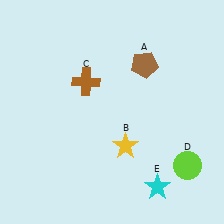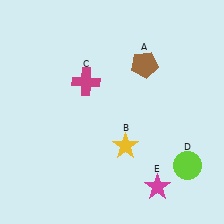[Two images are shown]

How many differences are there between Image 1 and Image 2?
There are 2 differences between the two images.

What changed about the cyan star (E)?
In Image 1, E is cyan. In Image 2, it changed to magenta.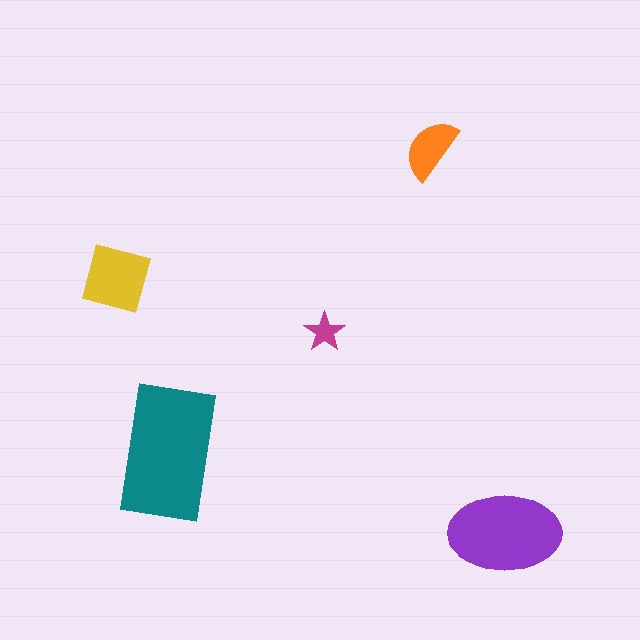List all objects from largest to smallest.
The teal rectangle, the purple ellipse, the yellow square, the orange semicircle, the magenta star.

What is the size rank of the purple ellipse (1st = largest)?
2nd.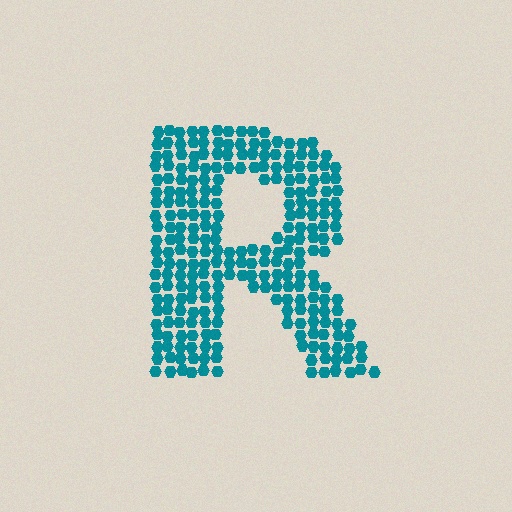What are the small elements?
The small elements are hexagons.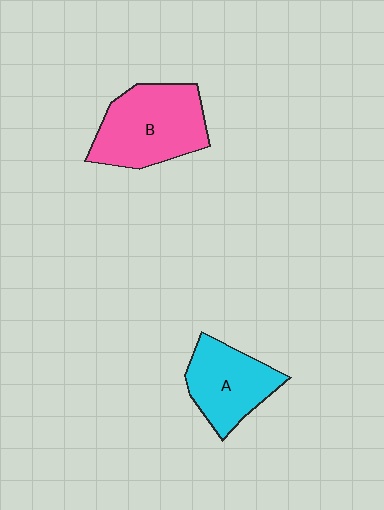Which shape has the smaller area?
Shape A (cyan).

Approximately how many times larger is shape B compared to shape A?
Approximately 1.3 times.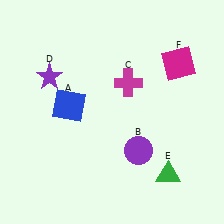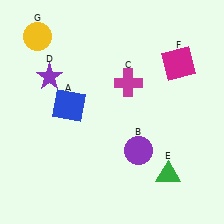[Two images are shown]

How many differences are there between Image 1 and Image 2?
There is 1 difference between the two images.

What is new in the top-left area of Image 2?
A yellow circle (G) was added in the top-left area of Image 2.